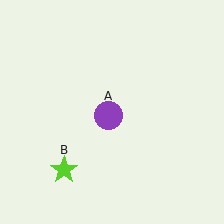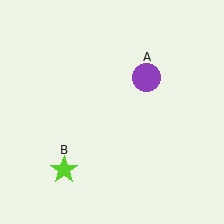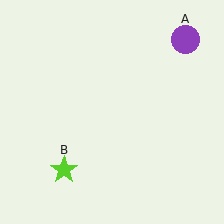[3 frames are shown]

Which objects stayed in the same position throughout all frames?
Lime star (object B) remained stationary.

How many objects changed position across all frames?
1 object changed position: purple circle (object A).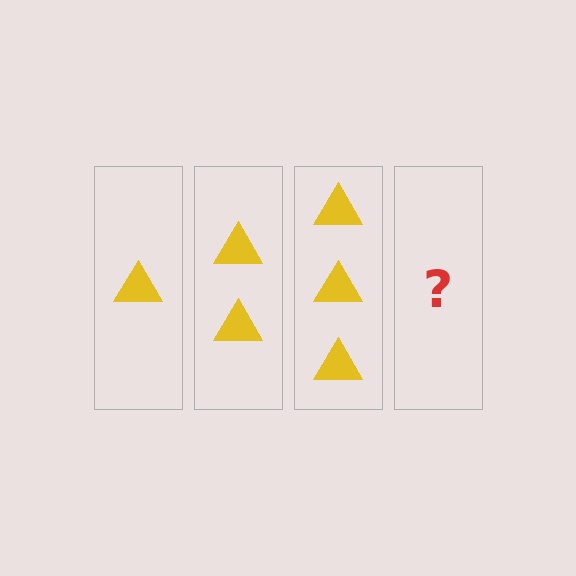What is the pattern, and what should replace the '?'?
The pattern is that each step adds one more triangle. The '?' should be 4 triangles.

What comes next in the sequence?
The next element should be 4 triangles.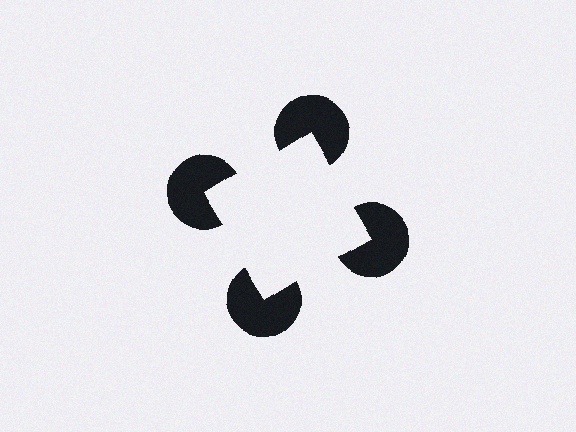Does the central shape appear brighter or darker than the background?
It typically appears slightly brighter than the background, even though no actual brightness change is drawn.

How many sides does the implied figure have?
4 sides.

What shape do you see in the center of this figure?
An illusory square — its edges are inferred from the aligned wedge cuts in the pac-man discs, not physically drawn.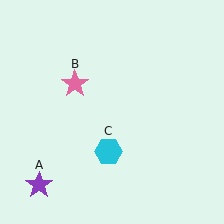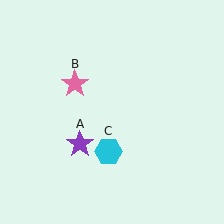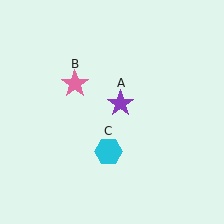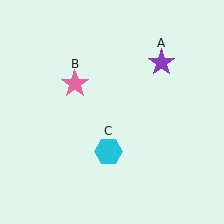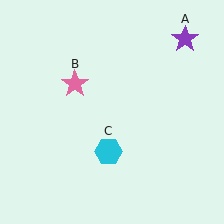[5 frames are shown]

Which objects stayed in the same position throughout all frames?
Pink star (object B) and cyan hexagon (object C) remained stationary.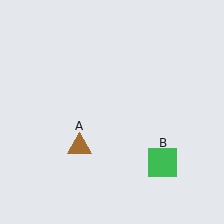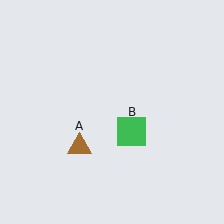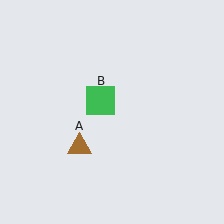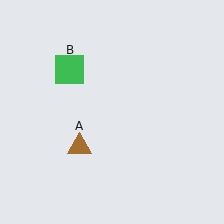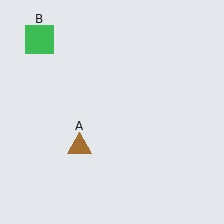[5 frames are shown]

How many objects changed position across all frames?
1 object changed position: green square (object B).